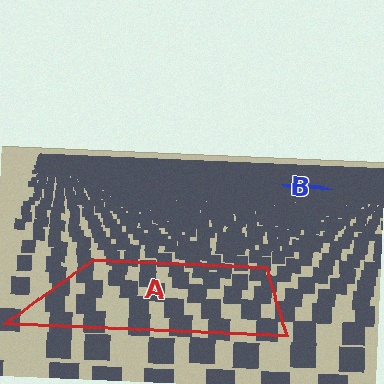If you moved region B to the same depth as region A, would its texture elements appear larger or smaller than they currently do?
They would appear larger. At a closer depth, the same texture elements are projected at a bigger on-screen size.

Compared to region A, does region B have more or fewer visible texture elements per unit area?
Region B has more texture elements per unit area — they are packed more densely because it is farther away.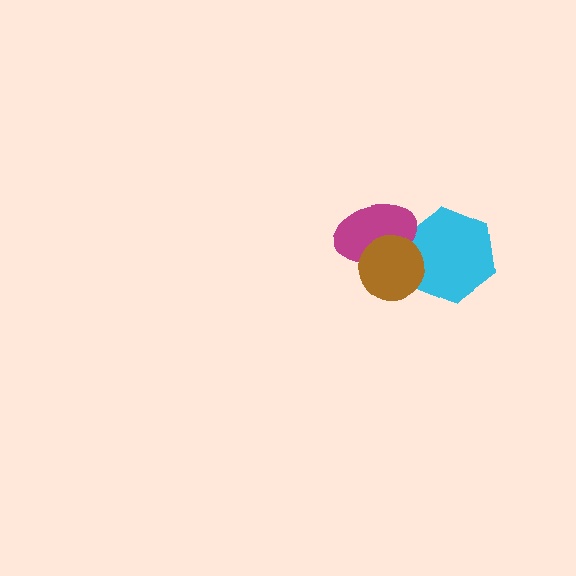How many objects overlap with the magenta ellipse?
2 objects overlap with the magenta ellipse.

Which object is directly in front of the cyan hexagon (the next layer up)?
The magenta ellipse is directly in front of the cyan hexagon.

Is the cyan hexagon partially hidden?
Yes, it is partially covered by another shape.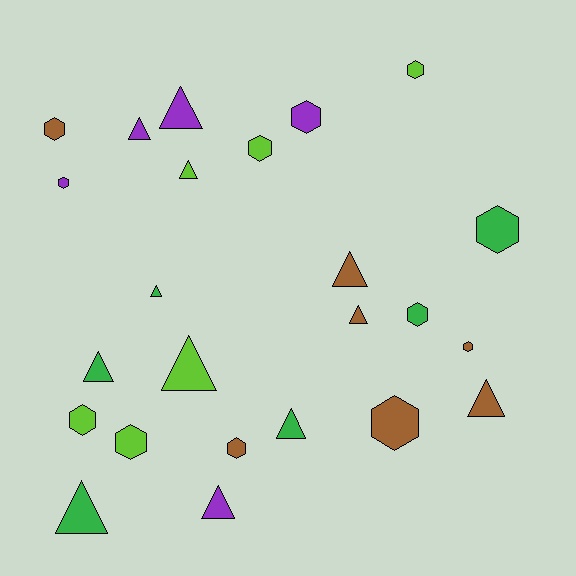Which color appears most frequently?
Brown, with 7 objects.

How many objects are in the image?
There are 24 objects.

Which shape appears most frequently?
Triangle, with 12 objects.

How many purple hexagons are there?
There are 2 purple hexagons.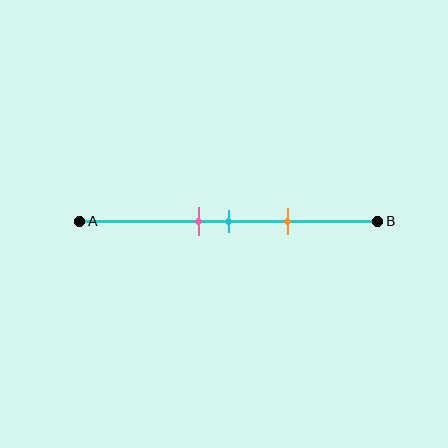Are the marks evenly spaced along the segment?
Yes, the marks are approximately evenly spaced.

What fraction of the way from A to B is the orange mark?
The orange mark is approximately 70% (0.7) of the way from A to B.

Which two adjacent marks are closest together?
The pink and cyan marks are the closest adjacent pair.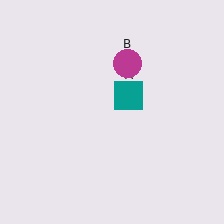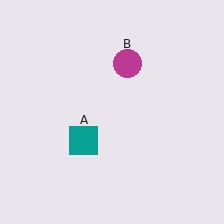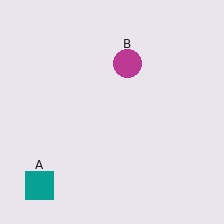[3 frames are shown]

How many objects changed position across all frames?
1 object changed position: teal square (object A).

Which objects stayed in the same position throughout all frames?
Magenta circle (object B) remained stationary.